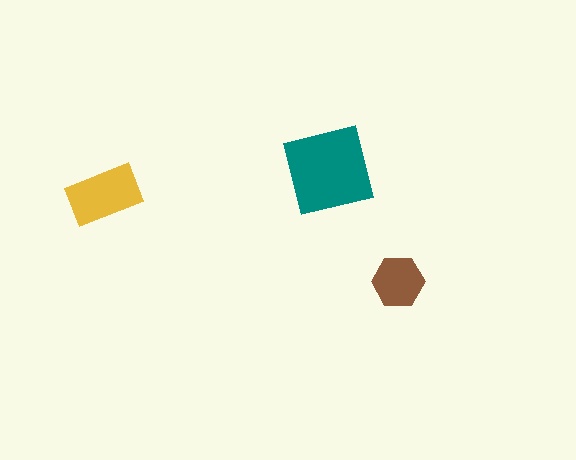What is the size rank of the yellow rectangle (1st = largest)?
2nd.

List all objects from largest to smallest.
The teal square, the yellow rectangle, the brown hexagon.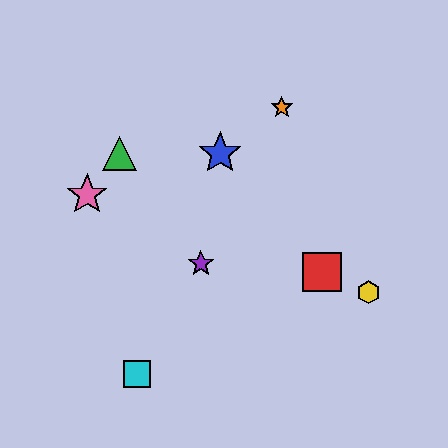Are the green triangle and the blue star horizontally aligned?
Yes, both are at y≈153.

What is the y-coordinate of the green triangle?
The green triangle is at y≈153.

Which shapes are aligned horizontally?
The blue star, the green triangle are aligned horizontally.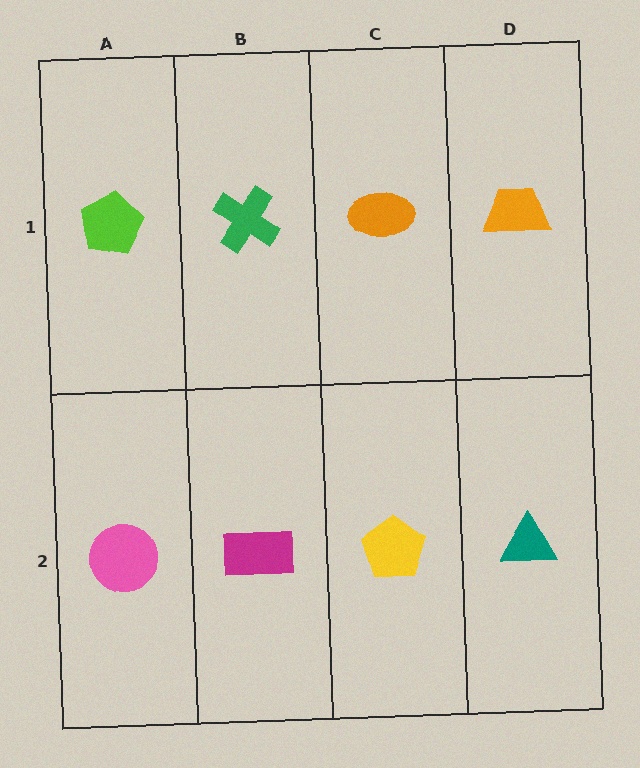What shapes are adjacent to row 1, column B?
A magenta rectangle (row 2, column B), a lime pentagon (row 1, column A), an orange ellipse (row 1, column C).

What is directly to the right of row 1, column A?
A green cross.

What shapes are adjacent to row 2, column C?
An orange ellipse (row 1, column C), a magenta rectangle (row 2, column B), a teal triangle (row 2, column D).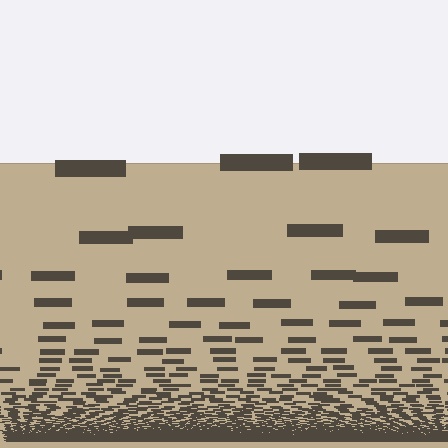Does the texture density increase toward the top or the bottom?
Density increases toward the bottom.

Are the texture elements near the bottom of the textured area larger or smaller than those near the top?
Smaller. The gradient is inverted — elements near the bottom are smaller and denser.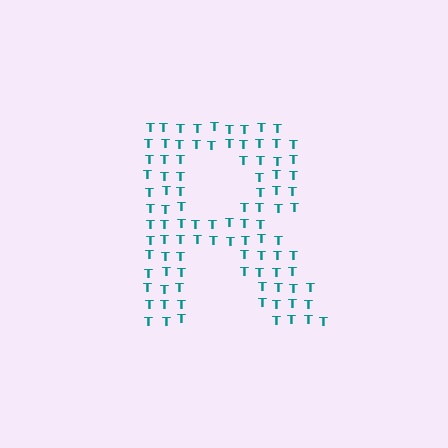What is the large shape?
The large shape is the letter R.